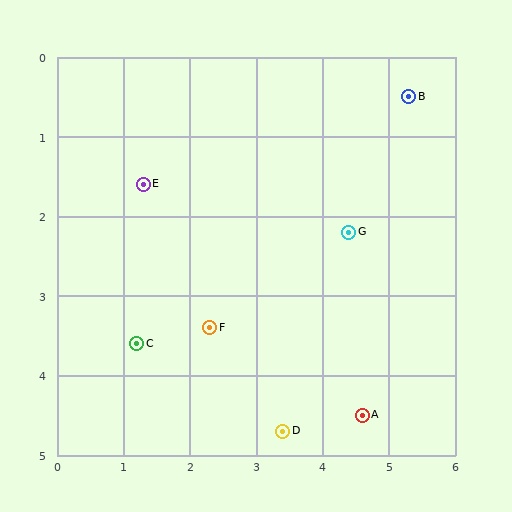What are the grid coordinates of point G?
Point G is at approximately (4.4, 2.2).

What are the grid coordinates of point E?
Point E is at approximately (1.3, 1.6).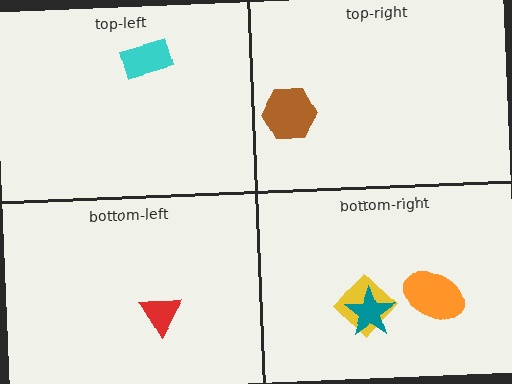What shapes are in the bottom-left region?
The red triangle.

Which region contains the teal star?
The bottom-right region.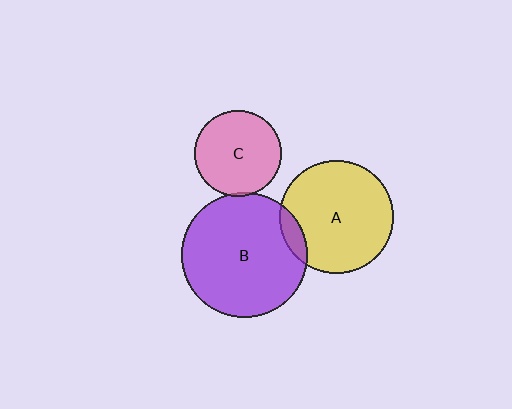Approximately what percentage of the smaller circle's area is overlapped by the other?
Approximately 5%.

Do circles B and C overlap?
Yes.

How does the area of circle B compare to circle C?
Approximately 2.1 times.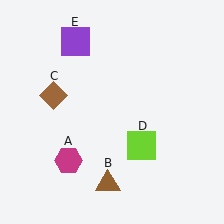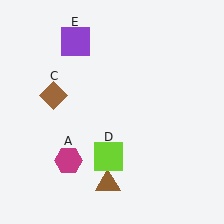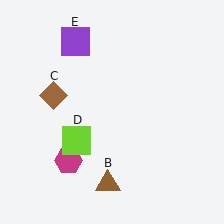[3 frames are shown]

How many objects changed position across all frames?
1 object changed position: lime square (object D).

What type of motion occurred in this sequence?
The lime square (object D) rotated clockwise around the center of the scene.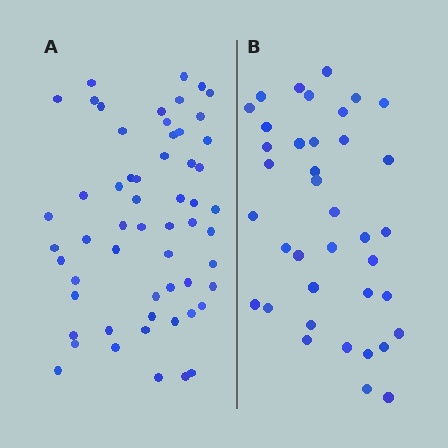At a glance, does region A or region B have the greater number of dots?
Region A (the left region) has more dots.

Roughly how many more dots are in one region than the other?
Region A has approximately 20 more dots than region B.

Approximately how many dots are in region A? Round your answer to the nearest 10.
About 60 dots. (The exact count is 57, which rounds to 60.)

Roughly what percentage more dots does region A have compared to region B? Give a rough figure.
About 50% more.